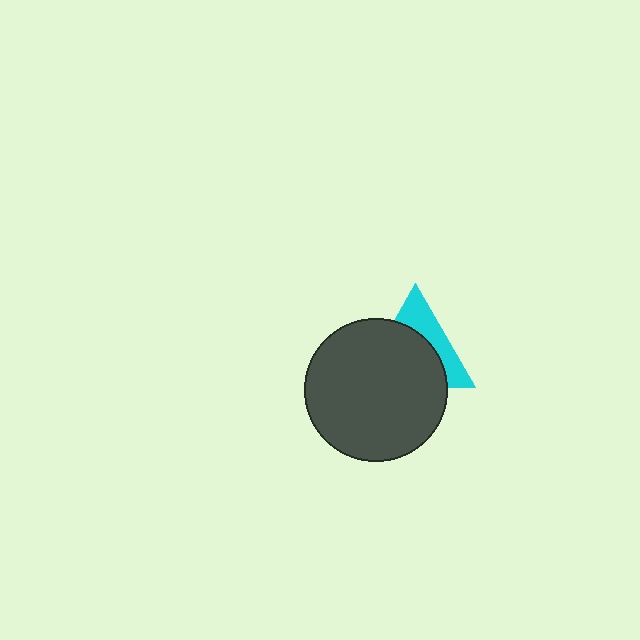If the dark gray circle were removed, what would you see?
You would see the complete cyan triangle.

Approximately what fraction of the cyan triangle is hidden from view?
Roughly 62% of the cyan triangle is hidden behind the dark gray circle.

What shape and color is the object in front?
The object in front is a dark gray circle.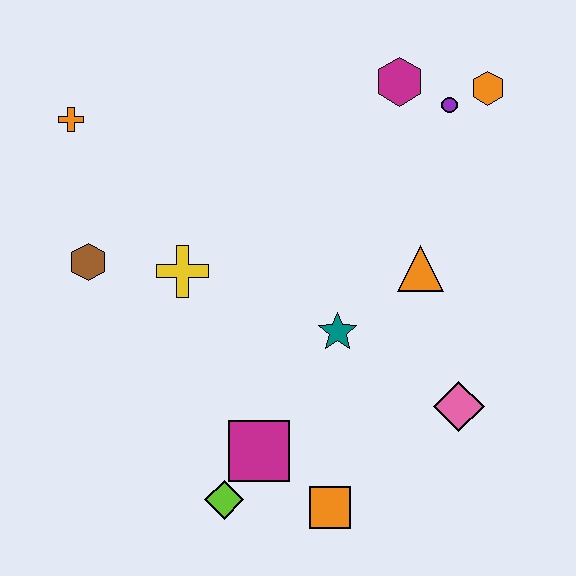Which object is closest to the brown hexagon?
The yellow cross is closest to the brown hexagon.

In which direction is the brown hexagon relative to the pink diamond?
The brown hexagon is to the left of the pink diamond.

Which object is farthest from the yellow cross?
The orange hexagon is farthest from the yellow cross.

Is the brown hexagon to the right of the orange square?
No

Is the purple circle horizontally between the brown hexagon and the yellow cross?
No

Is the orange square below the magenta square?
Yes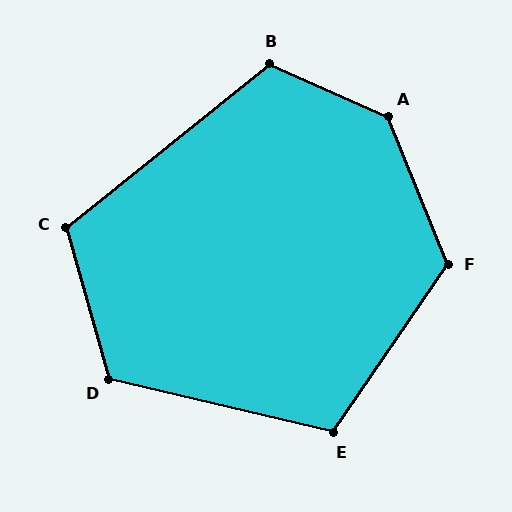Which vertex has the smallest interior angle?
E, at approximately 111 degrees.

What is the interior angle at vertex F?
Approximately 124 degrees (obtuse).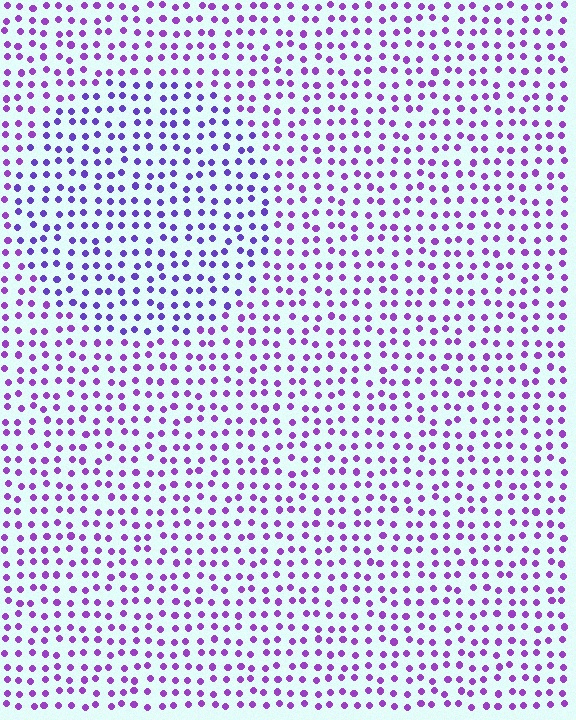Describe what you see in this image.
The image is filled with small purple elements in a uniform arrangement. A circle-shaped region is visible where the elements are tinted to a slightly different hue, forming a subtle color boundary.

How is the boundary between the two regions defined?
The boundary is defined purely by a slight shift in hue (about 25 degrees). Spacing, size, and orientation are identical on both sides.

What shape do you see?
I see a circle.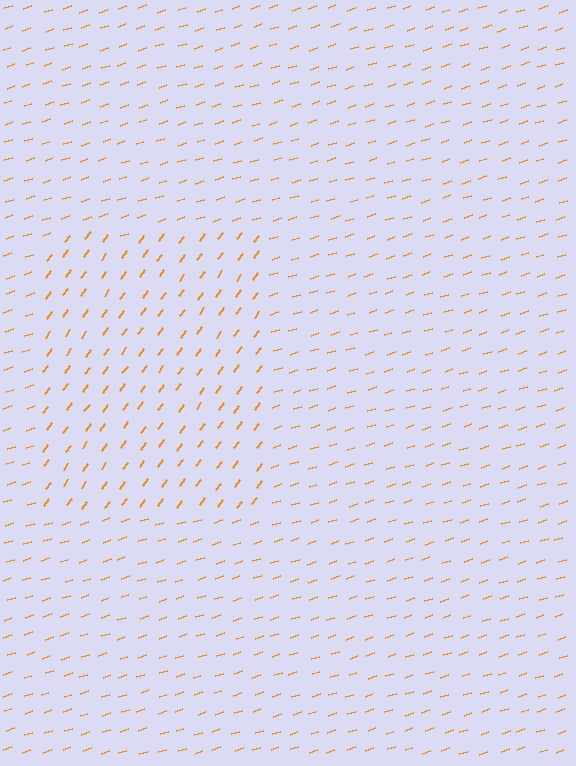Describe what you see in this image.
The image is filled with small orange line segments. A rectangle region in the image has lines oriented differently from the surrounding lines, creating a visible texture boundary.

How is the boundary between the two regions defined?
The boundary is defined purely by a change in line orientation (approximately 35 degrees difference). All lines are the same color and thickness.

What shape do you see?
I see a rectangle.